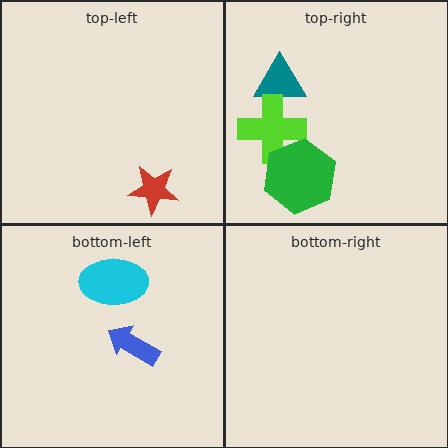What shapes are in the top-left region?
The red star.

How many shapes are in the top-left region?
1.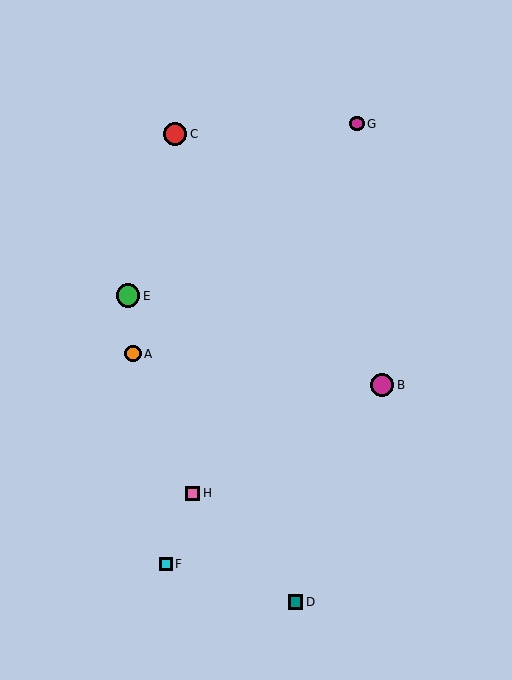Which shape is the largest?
The green circle (labeled E) is the largest.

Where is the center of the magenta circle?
The center of the magenta circle is at (357, 124).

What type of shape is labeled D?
Shape D is a teal square.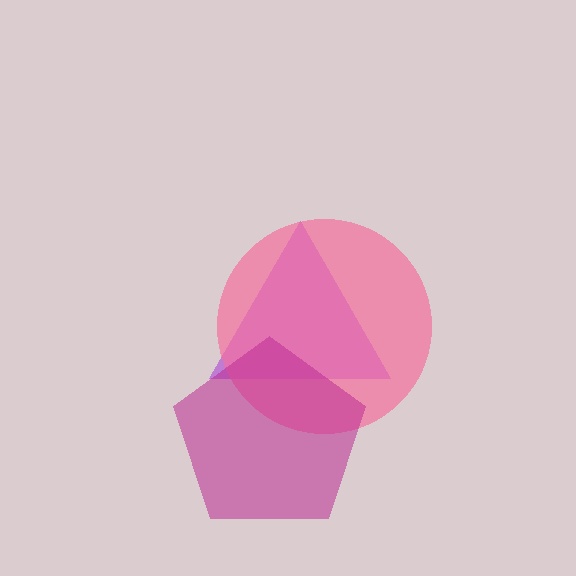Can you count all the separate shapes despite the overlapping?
Yes, there are 3 separate shapes.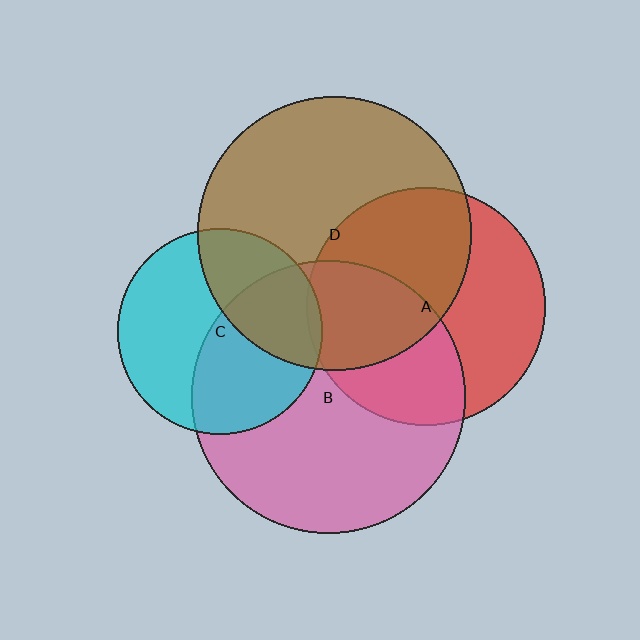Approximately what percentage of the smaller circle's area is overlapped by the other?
Approximately 50%.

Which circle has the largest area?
Circle D (brown).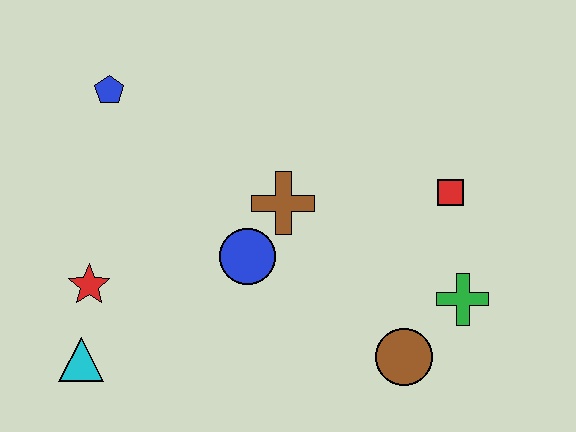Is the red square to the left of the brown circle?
No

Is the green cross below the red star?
Yes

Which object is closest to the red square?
The green cross is closest to the red square.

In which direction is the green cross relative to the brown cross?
The green cross is to the right of the brown cross.